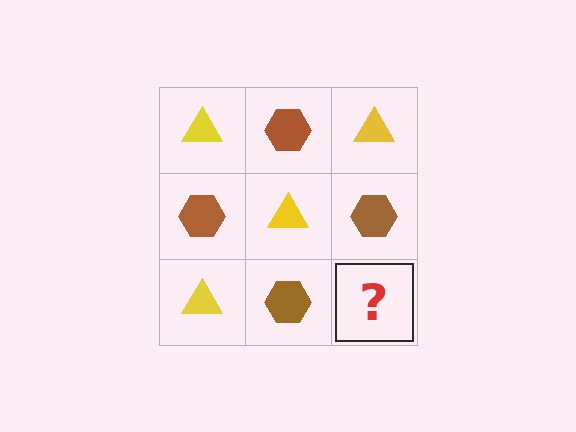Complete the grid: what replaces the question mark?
The question mark should be replaced with a yellow triangle.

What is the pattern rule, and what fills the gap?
The rule is that it alternates yellow triangle and brown hexagon in a checkerboard pattern. The gap should be filled with a yellow triangle.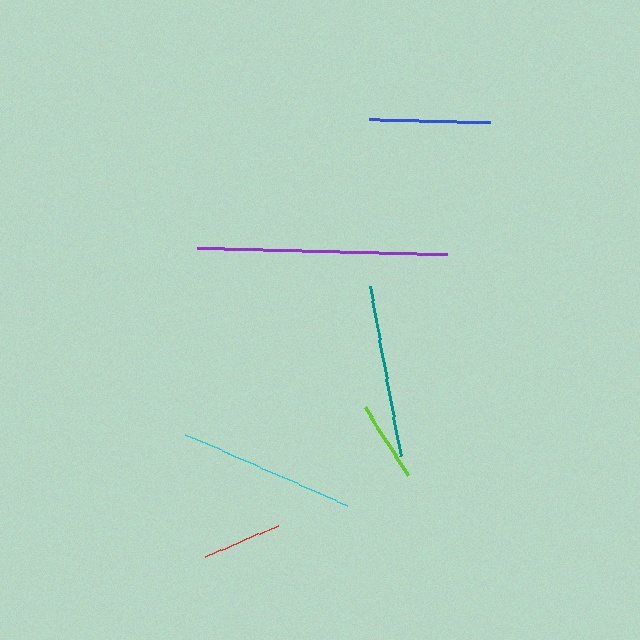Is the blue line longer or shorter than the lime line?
The blue line is longer than the lime line.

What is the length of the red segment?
The red segment is approximately 79 pixels long.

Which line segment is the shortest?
The red line is the shortest at approximately 79 pixels.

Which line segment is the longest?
The purple line is the longest at approximately 250 pixels.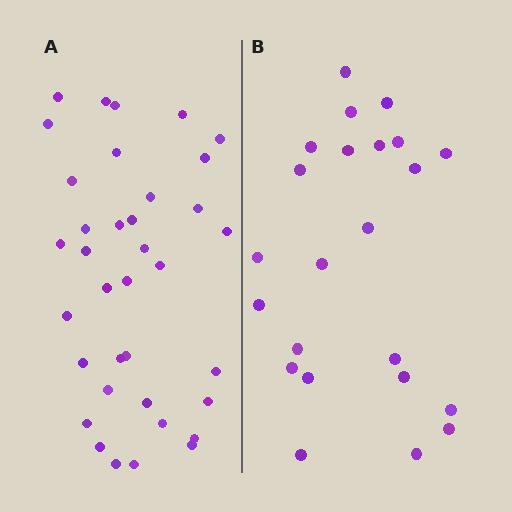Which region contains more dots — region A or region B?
Region A (the left region) has more dots.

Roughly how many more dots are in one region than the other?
Region A has approximately 15 more dots than region B.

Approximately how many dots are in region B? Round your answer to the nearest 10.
About 20 dots. (The exact count is 23, which rounds to 20.)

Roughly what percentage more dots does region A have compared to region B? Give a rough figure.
About 55% more.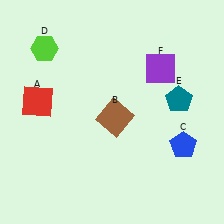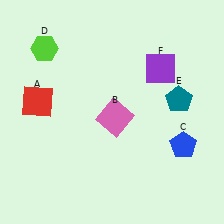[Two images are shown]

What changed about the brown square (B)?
In Image 1, B is brown. In Image 2, it changed to pink.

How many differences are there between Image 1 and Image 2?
There is 1 difference between the two images.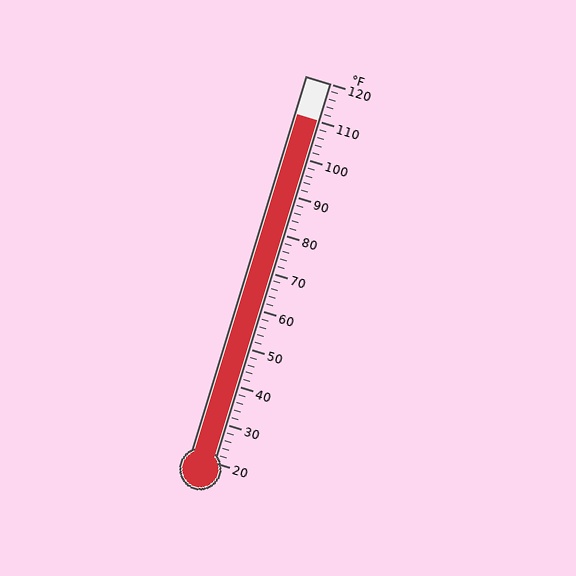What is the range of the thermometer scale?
The thermometer scale ranges from 20°F to 120°F.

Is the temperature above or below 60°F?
The temperature is above 60°F.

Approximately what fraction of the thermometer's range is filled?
The thermometer is filled to approximately 90% of its range.